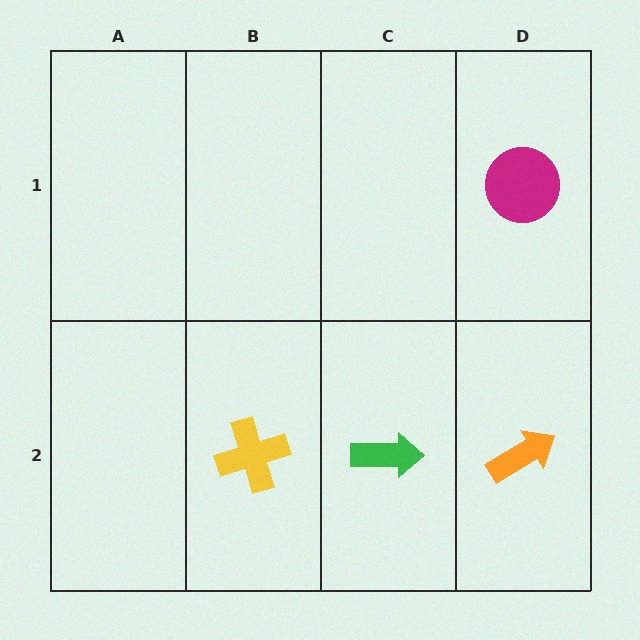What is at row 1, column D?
A magenta circle.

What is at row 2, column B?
A yellow cross.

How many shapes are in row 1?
1 shape.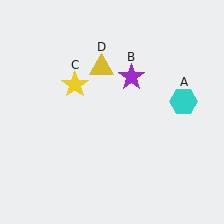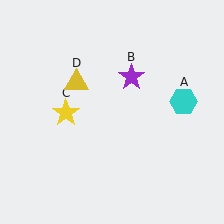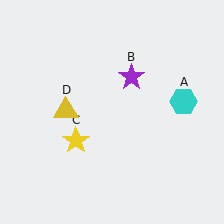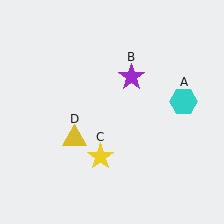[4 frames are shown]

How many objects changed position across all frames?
2 objects changed position: yellow star (object C), yellow triangle (object D).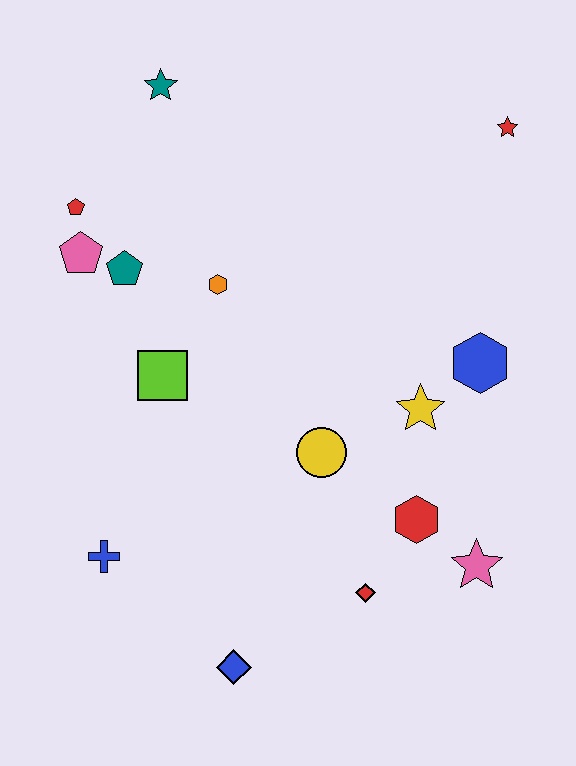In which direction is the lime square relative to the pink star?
The lime square is to the left of the pink star.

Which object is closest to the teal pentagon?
The pink pentagon is closest to the teal pentagon.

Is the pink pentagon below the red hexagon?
No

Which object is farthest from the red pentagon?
The pink star is farthest from the red pentagon.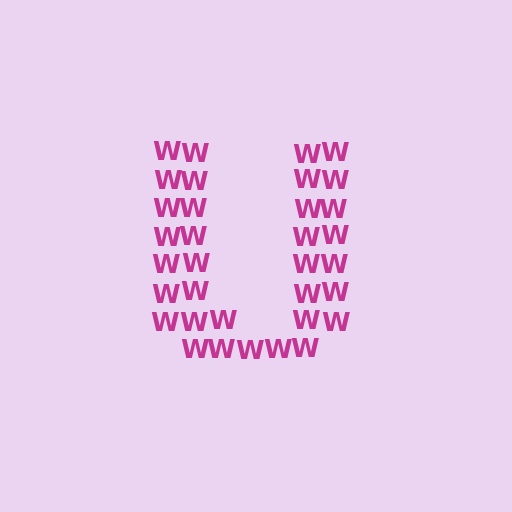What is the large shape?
The large shape is the letter U.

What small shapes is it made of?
It is made of small letter W's.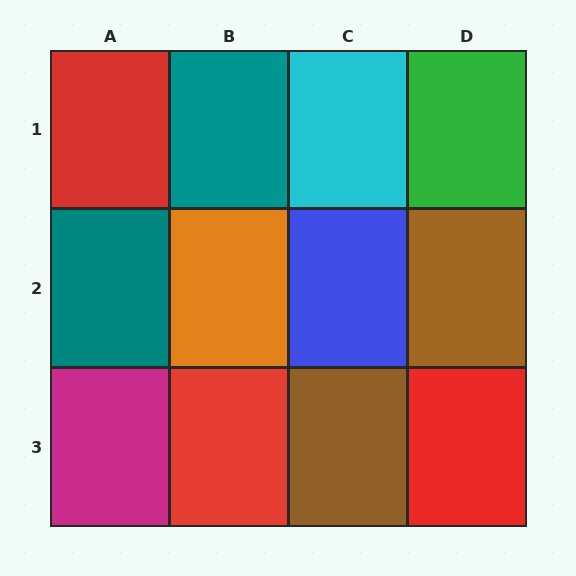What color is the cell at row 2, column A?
Teal.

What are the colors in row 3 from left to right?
Magenta, red, brown, red.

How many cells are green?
1 cell is green.